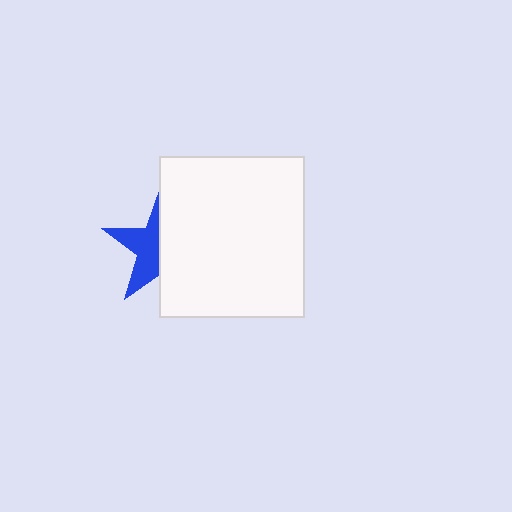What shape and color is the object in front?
The object in front is a white rectangle.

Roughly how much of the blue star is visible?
About half of it is visible (roughly 46%).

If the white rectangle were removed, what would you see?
You would see the complete blue star.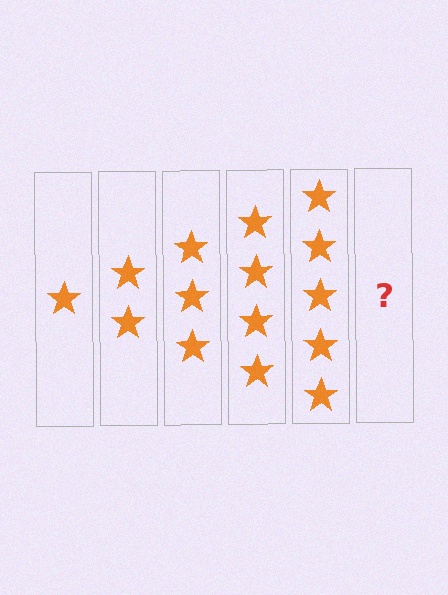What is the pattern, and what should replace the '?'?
The pattern is that each step adds one more star. The '?' should be 6 stars.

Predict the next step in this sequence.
The next step is 6 stars.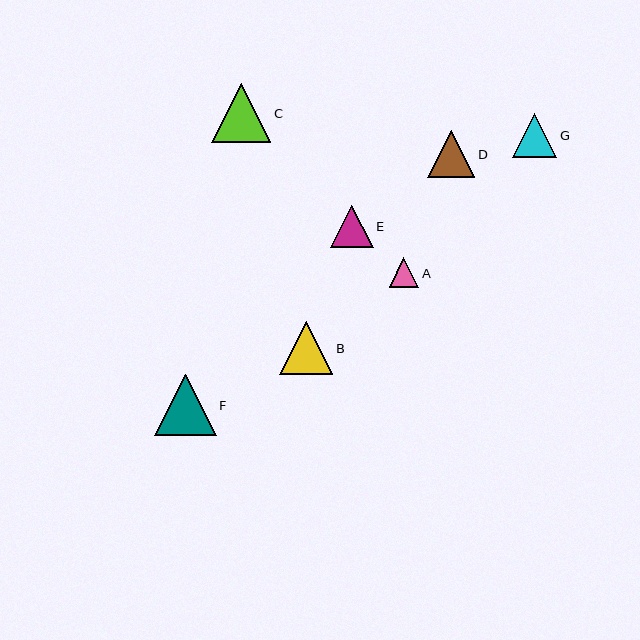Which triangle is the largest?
Triangle F is the largest with a size of approximately 62 pixels.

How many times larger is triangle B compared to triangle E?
Triangle B is approximately 1.2 times the size of triangle E.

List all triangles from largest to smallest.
From largest to smallest: F, C, B, D, G, E, A.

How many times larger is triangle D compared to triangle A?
Triangle D is approximately 1.6 times the size of triangle A.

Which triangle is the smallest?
Triangle A is the smallest with a size of approximately 29 pixels.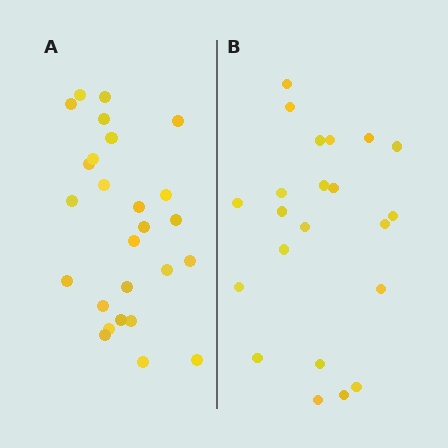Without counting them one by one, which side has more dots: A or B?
Region A (the left region) has more dots.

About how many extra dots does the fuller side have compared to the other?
Region A has about 4 more dots than region B.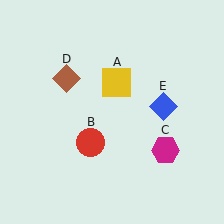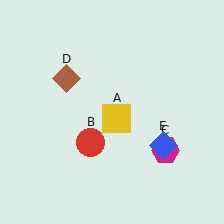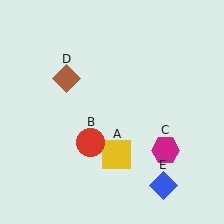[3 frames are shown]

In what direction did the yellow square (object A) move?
The yellow square (object A) moved down.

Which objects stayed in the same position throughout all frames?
Red circle (object B) and magenta hexagon (object C) and brown diamond (object D) remained stationary.